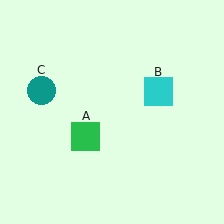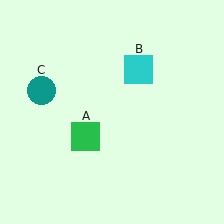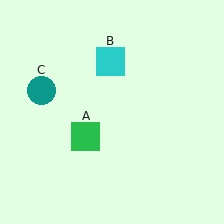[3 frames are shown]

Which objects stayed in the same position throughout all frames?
Green square (object A) and teal circle (object C) remained stationary.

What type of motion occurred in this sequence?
The cyan square (object B) rotated counterclockwise around the center of the scene.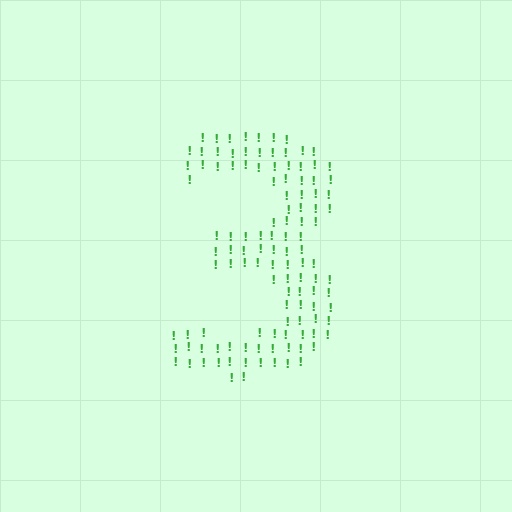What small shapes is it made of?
It is made of small exclamation marks.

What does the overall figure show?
The overall figure shows the digit 3.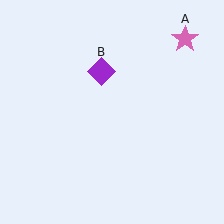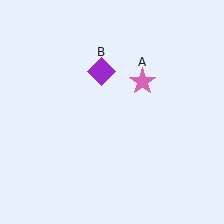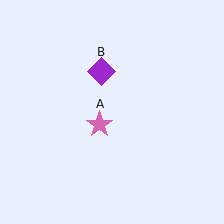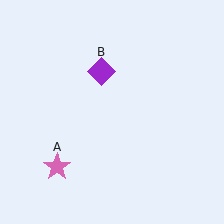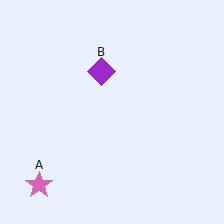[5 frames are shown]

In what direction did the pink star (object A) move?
The pink star (object A) moved down and to the left.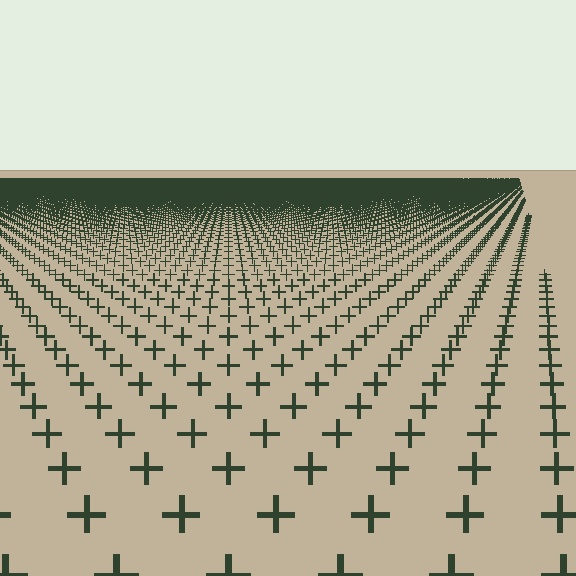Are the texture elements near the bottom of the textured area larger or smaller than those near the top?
Larger. Near the bottom, elements are closer to the viewer and appear at a bigger on-screen size.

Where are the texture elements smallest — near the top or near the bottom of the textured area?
Near the top.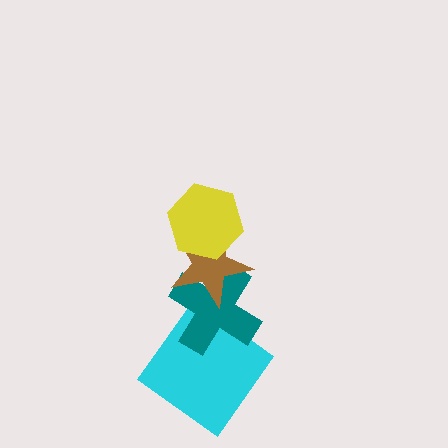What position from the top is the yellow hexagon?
The yellow hexagon is 1st from the top.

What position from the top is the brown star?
The brown star is 2nd from the top.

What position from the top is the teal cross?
The teal cross is 3rd from the top.